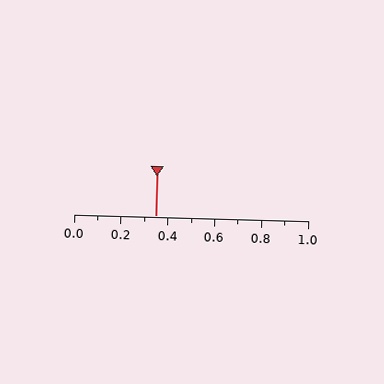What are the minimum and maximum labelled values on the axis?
The axis runs from 0.0 to 1.0.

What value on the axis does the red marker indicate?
The marker indicates approximately 0.35.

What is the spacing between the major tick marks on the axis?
The major ticks are spaced 0.2 apart.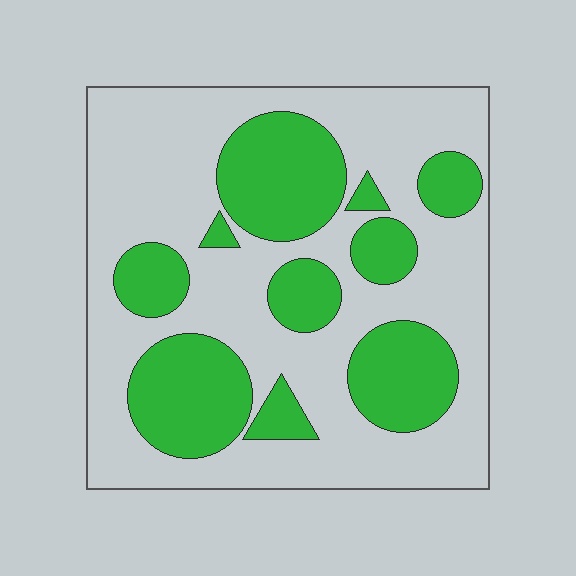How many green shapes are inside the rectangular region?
10.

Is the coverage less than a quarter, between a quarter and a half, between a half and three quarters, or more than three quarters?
Between a quarter and a half.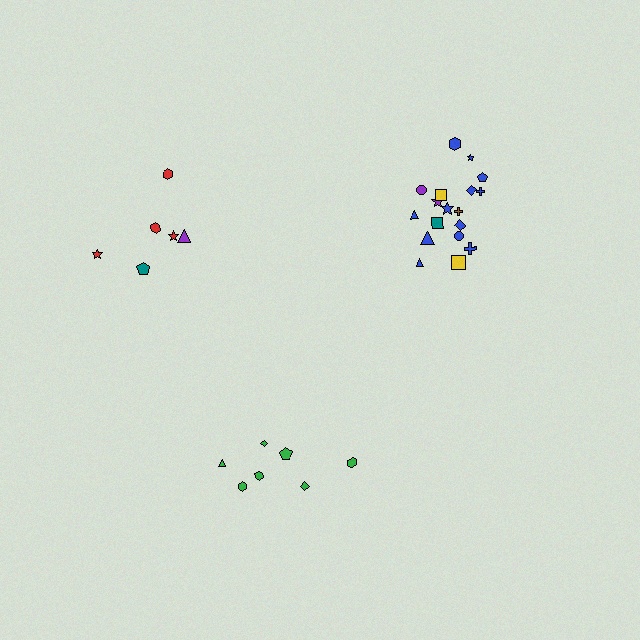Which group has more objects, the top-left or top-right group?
The top-right group.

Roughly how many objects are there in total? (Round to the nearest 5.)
Roughly 30 objects in total.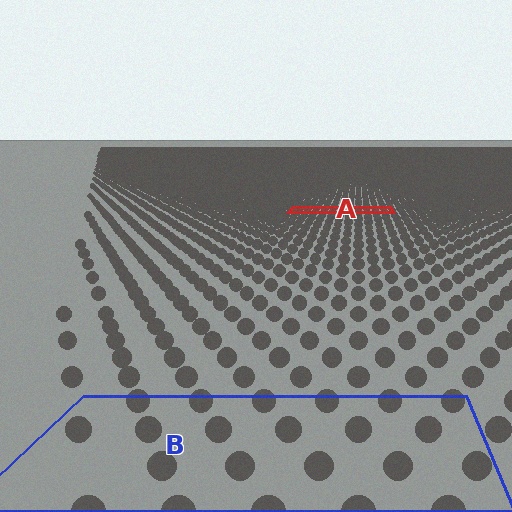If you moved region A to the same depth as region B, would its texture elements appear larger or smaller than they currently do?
They would appear larger. At a closer depth, the same texture elements are projected at a bigger on-screen size.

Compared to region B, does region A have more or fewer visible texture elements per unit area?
Region A has more texture elements per unit area — they are packed more densely because it is farther away.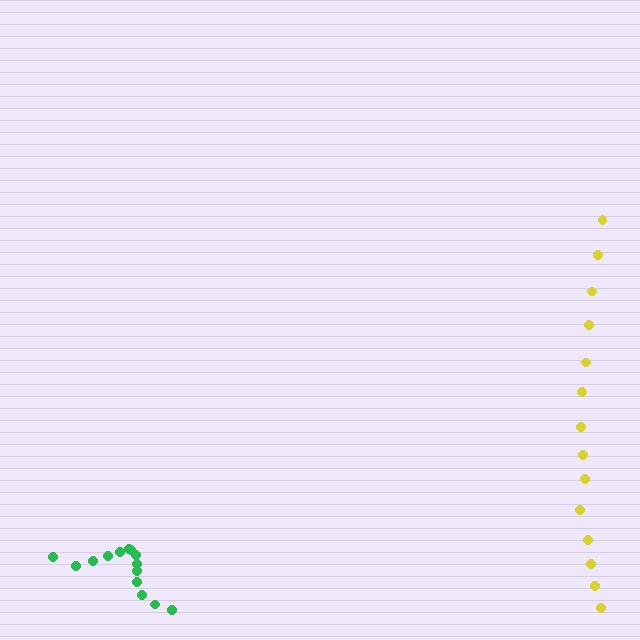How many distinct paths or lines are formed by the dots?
There are 2 distinct paths.